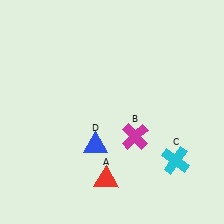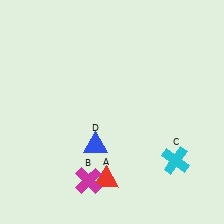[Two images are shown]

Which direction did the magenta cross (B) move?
The magenta cross (B) moved left.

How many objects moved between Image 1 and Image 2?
1 object moved between the two images.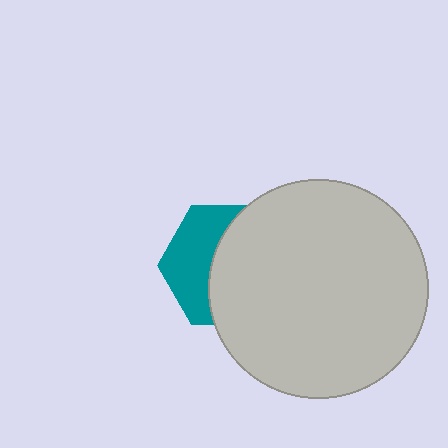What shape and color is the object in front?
The object in front is a light gray circle.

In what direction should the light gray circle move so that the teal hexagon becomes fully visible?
The light gray circle should move right. That is the shortest direction to clear the overlap and leave the teal hexagon fully visible.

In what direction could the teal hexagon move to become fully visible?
The teal hexagon could move left. That would shift it out from behind the light gray circle entirely.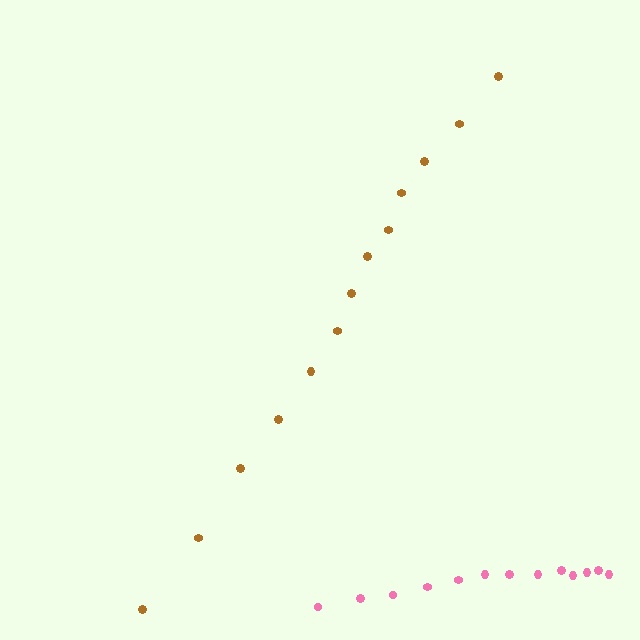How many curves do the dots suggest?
There are 2 distinct paths.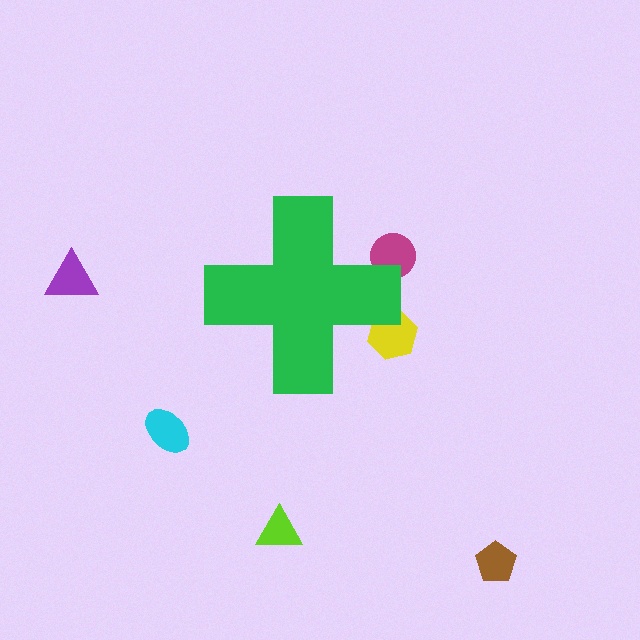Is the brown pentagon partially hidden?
No, the brown pentagon is fully visible.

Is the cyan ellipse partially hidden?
No, the cyan ellipse is fully visible.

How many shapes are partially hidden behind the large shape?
2 shapes are partially hidden.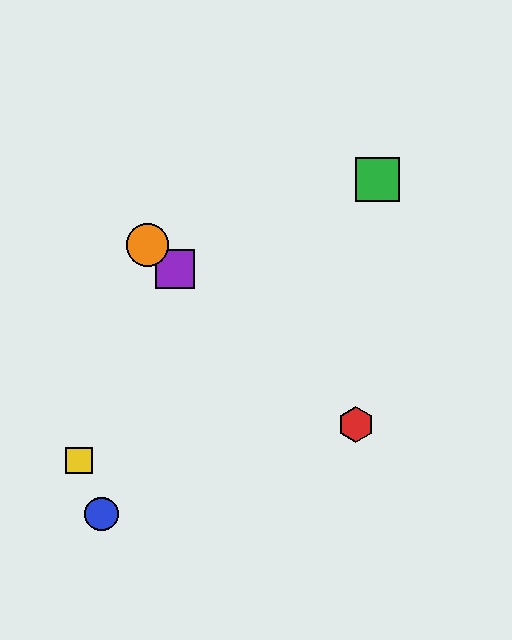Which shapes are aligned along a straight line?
The red hexagon, the purple square, the orange circle are aligned along a straight line.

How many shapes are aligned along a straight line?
3 shapes (the red hexagon, the purple square, the orange circle) are aligned along a straight line.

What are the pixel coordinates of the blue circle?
The blue circle is at (102, 514).